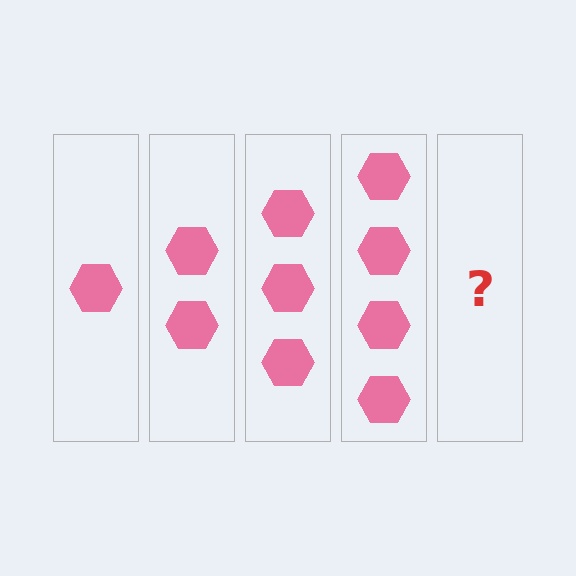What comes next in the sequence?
The next element should be 5 hexagons.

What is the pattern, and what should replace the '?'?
The pattern is that each step adds one more hexagon. The '?' should be 5 hexagons.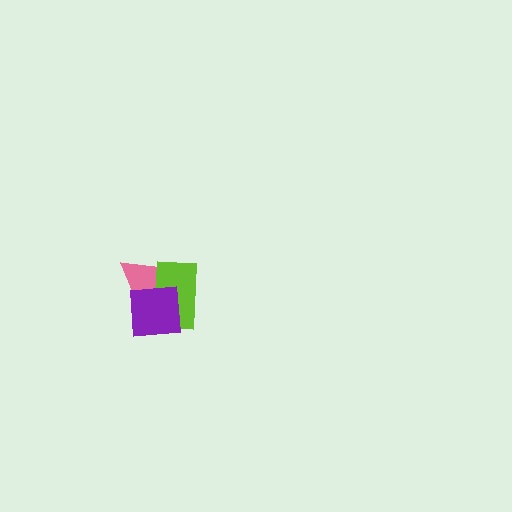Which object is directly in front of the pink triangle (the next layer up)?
The lime rectangle is directly in front of the pink triangle.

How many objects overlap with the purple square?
2 objects overlap with the purple square.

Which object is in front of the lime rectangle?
The purple square is in front of the lime rectangle.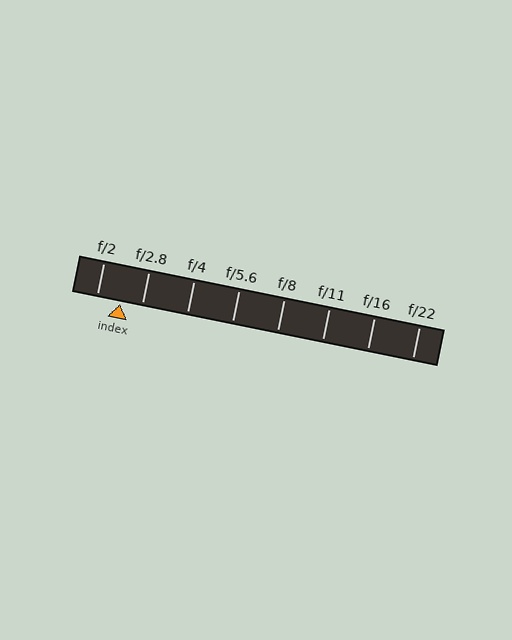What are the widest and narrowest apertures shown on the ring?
The widest aperture shown is f/2 and the narrowest is f/22.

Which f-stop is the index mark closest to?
The index mark is closest to f/2.8.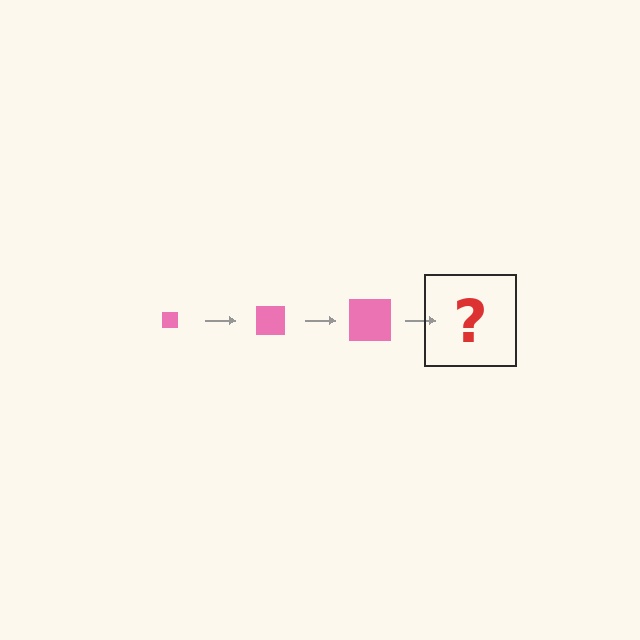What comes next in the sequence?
The next element should be a pink square, larger than the previous one.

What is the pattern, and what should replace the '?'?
The pattern is that the square gets progressively larger each step. The '?' should be a pink square, larger than the previous one.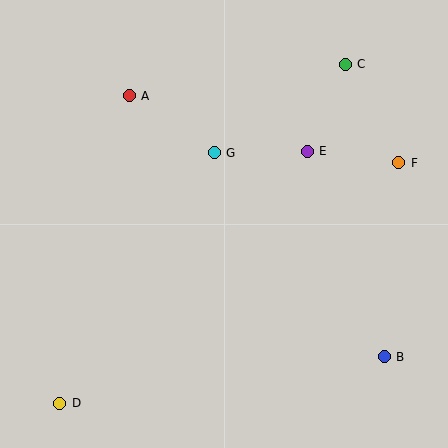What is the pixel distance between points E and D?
The distance between E and D is 353 pixels.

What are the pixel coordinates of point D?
Point D is at (60, 403).